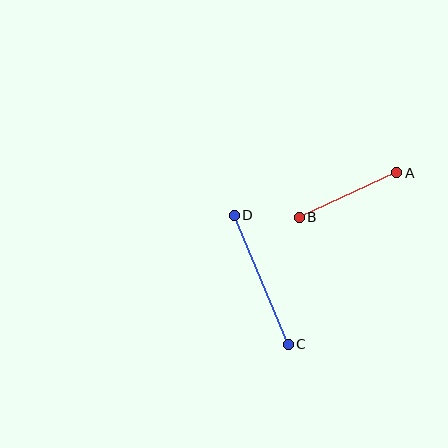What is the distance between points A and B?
The distance is approximately 107 pixels.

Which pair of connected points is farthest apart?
Points C and D are farthest apart.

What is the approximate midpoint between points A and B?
The midpoint is at approximately (348, 195) pixels.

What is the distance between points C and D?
The distance is approximately 140 pixels.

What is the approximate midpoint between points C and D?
The midpoint is at approximately (261, 280) pixels.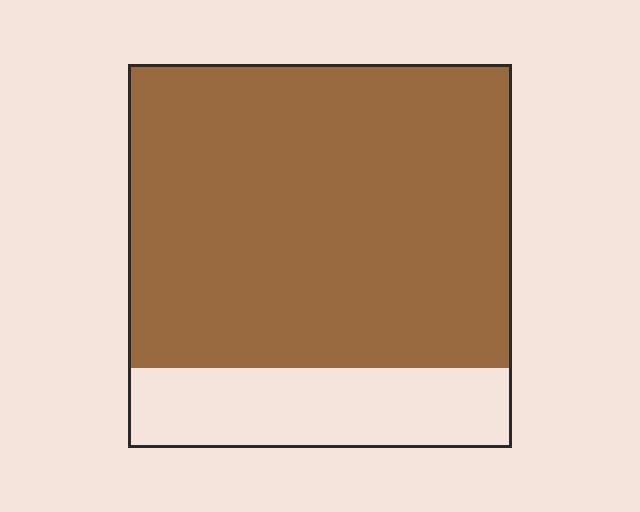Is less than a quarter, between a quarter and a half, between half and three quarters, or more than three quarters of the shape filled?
More than three quarters.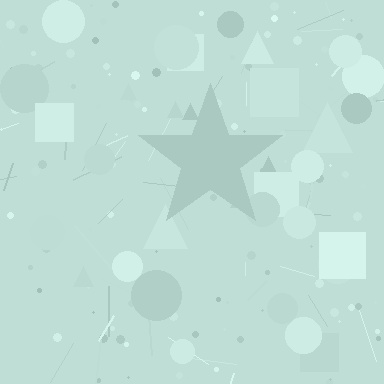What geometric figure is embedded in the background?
A star is embedded in the background.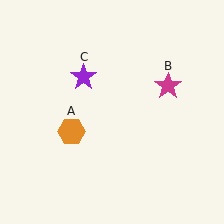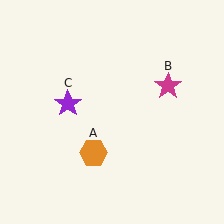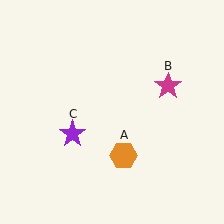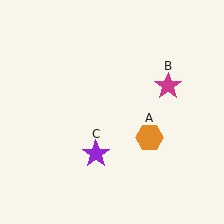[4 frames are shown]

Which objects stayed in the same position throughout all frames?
Magenta star (object B) remained stationary.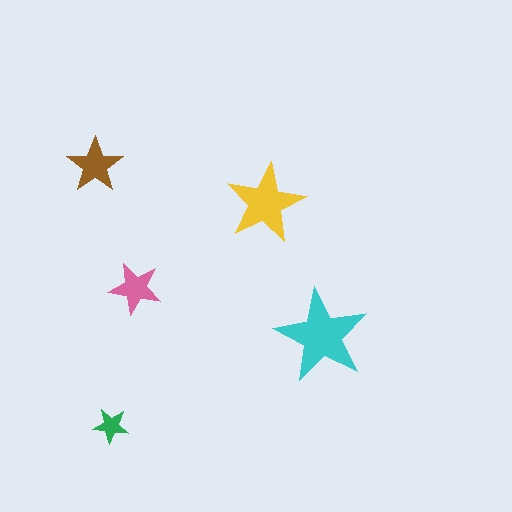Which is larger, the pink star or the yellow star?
The yellow one.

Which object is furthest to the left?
The brown star is leftmost.